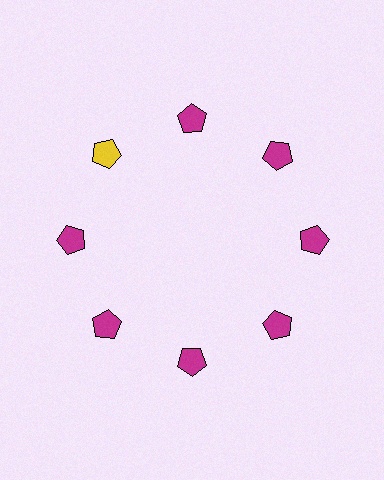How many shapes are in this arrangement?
There are 8 shapes arranged in a ring pattern.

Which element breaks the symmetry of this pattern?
The yellow pentagon at roughly the 10 o'clock position breaks the symmetry. All other shapes are magenta pentagons.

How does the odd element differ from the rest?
It has a different color: yellow instead of magenta.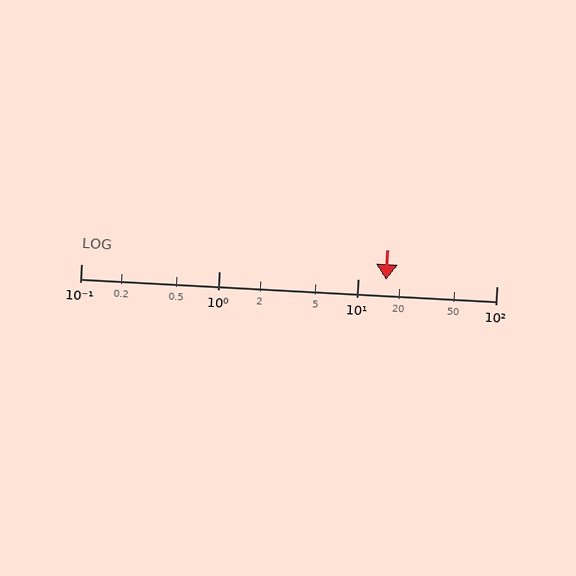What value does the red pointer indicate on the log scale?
The pointer indicates approximately 16.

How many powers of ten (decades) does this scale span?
The scale spans 3 decades, from 0.1 to 100.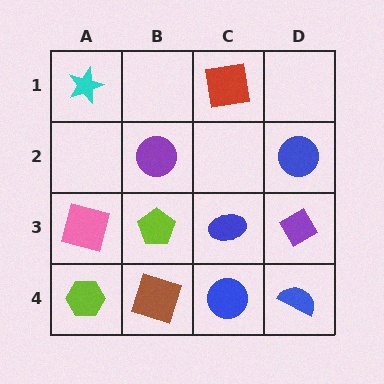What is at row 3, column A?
A pink square.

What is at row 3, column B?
A lime pentagon.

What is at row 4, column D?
A blue semicircle.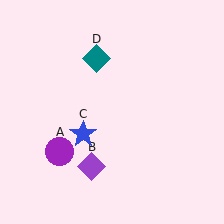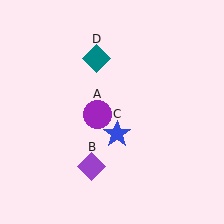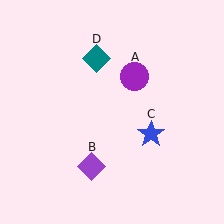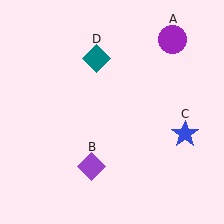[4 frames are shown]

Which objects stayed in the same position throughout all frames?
Purple diamond (object B) and teal diamond (object D) remained stationary.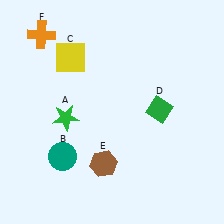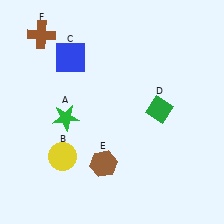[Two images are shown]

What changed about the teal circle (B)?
In Image 1, B is teal. In Image 2, it changed to yellow.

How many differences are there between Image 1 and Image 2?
There are 3 differences between the two images.